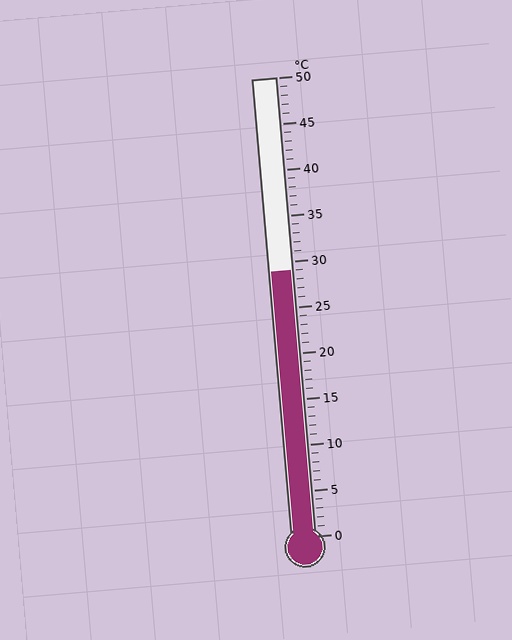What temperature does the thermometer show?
The thermometer shows approximately 29°C.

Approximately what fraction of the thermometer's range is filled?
The thermometer is filled to approximately 60% of its range.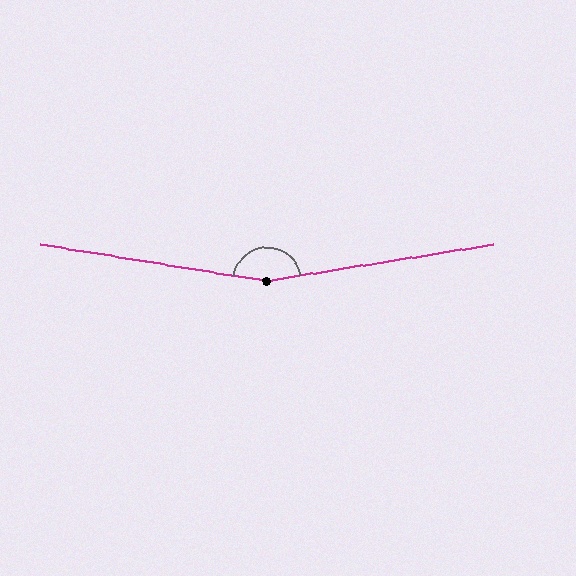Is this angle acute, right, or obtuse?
It is obtuse.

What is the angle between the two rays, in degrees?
Approximately 161 degrees.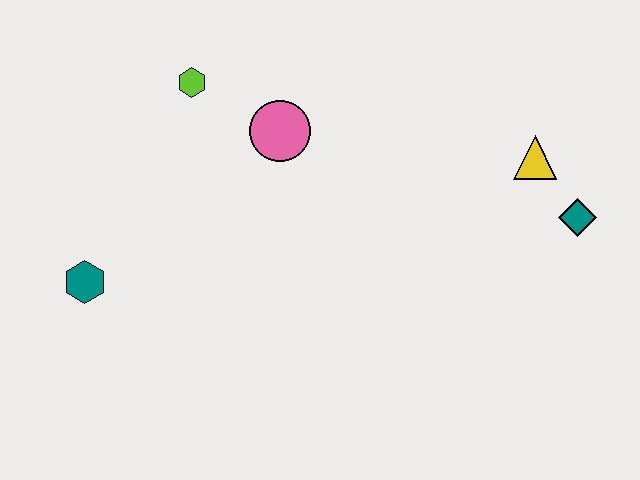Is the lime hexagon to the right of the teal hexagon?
Yes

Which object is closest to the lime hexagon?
The pink circle is closest to the lime hexagon.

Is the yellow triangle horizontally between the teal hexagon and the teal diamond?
Yes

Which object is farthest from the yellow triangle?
The teal hexagon is farthest from the yellow triangle.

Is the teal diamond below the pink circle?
Yes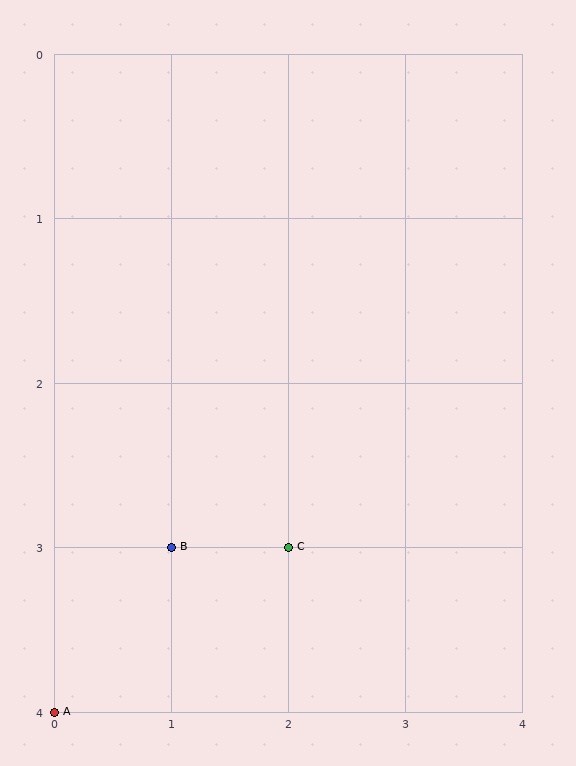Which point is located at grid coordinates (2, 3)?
Point C is at (2, 3).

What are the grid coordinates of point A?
Point A is at grid coordinates (0, 4).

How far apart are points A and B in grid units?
Points A and B are 1 column and 1 row apart (about 1.4 grid units diagonally).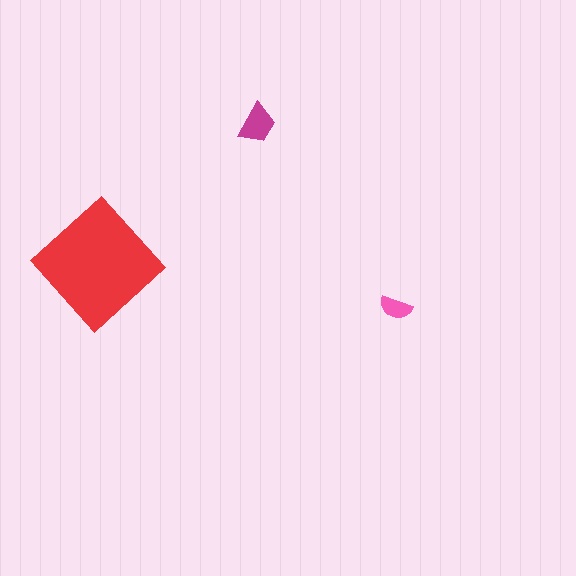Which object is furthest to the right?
The pink semicircle is rightmost.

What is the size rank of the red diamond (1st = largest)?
1st.